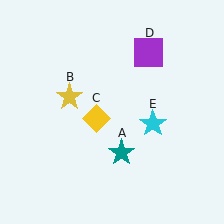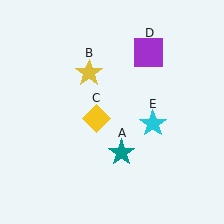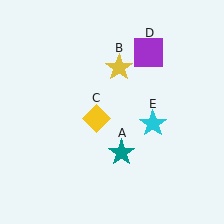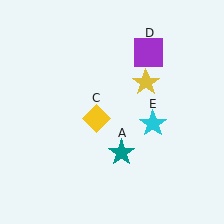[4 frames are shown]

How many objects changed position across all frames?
1 object changed position: yellow star (object B).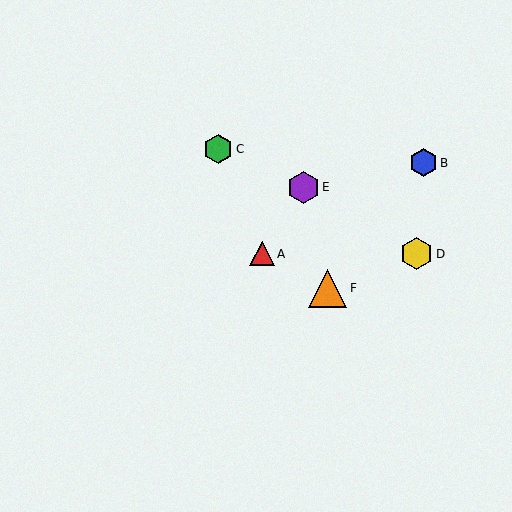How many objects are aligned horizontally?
2 objects (A, D) are aligned horizontally.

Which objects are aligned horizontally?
Objects A, D are aligned horizontally.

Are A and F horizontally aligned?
No, A is at y≈254 and F is at y≈288.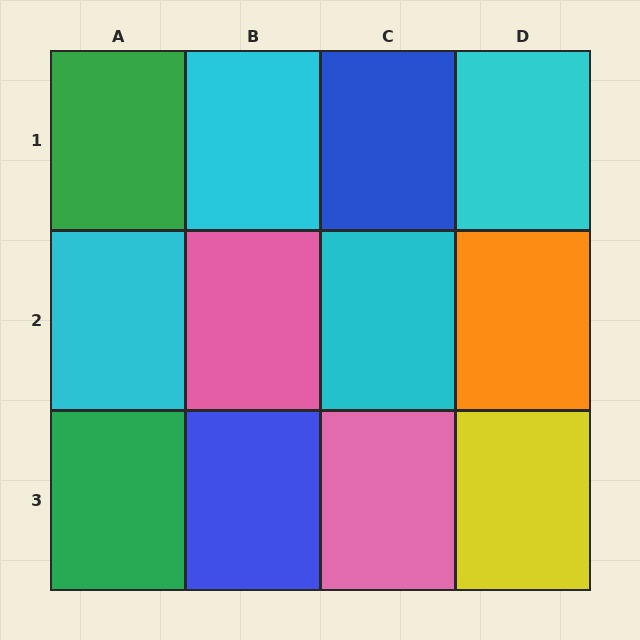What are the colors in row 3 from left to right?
Green, blue, pink, yellow.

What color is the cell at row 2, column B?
Pink.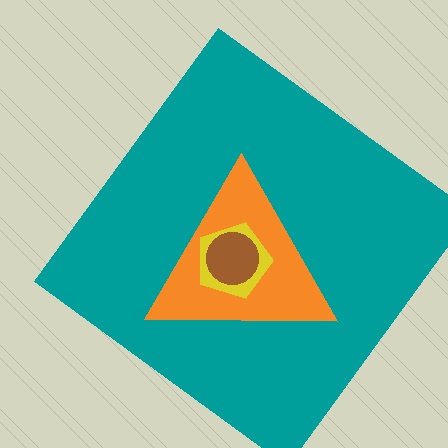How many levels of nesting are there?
4.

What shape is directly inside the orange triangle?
The yellow pentagon.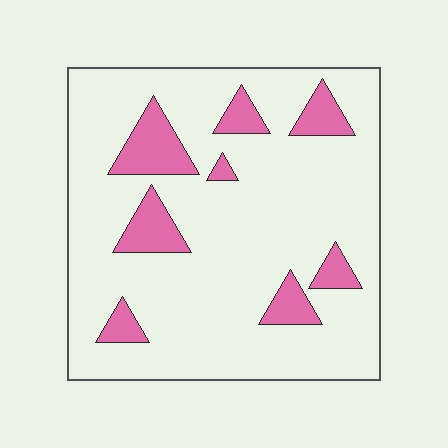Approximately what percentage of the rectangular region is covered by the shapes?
Approximately 15%.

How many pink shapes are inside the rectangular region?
8.